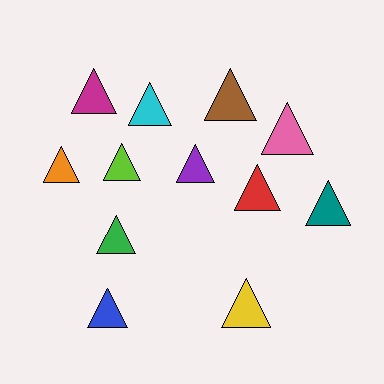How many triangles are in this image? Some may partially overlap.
There are 12 triangles.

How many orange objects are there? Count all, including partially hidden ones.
There is 1 orange object.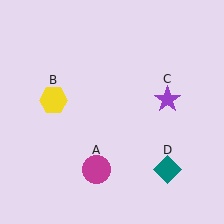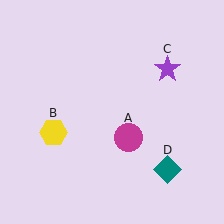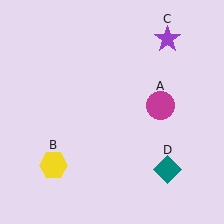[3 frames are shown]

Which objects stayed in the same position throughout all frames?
Teal diamond (object D) remained stationary.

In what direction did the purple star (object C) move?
The purple star (object C) moved up.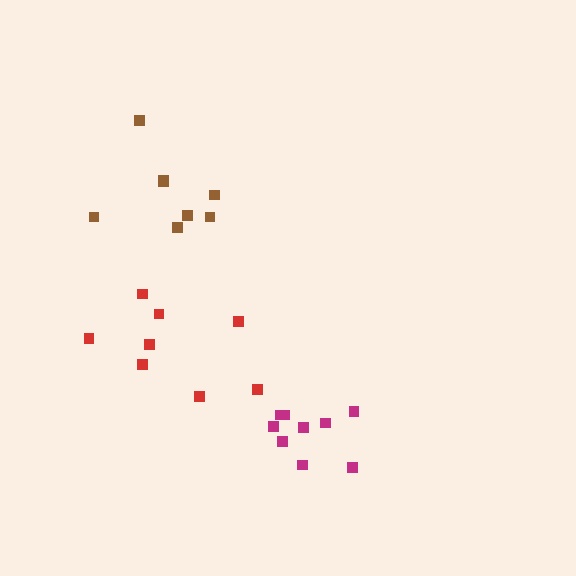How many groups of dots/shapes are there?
There are 3 groups.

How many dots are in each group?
Group 1: 8 dots, Group 2: 9 dots, Group 3: 8 dots (25 total).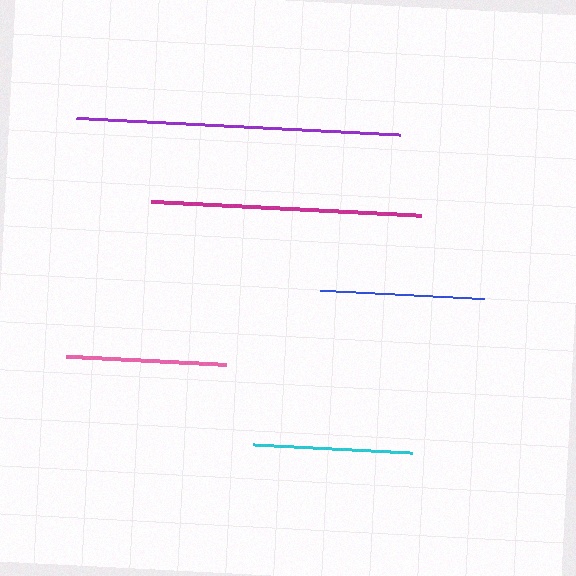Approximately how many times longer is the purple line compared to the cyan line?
The purple line is approximately 2.0 times the length of the cyan line.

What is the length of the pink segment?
The pink segment is approximately 161 pixels long.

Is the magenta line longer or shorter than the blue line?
The magenta line is longer than the blue line.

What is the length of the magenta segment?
The magenta segment is approximately 270 pixels long.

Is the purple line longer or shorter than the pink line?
The purple line is longer than the pink line.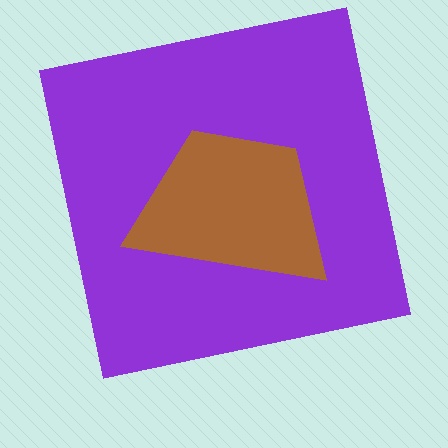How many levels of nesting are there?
2.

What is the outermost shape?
The purple square.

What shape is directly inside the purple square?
The brown trapezoid.